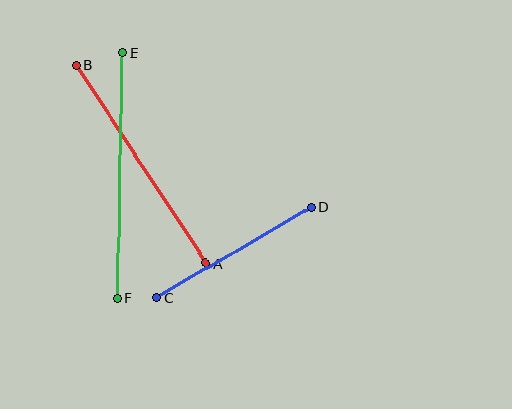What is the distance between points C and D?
The distance is approximately 180 pixels.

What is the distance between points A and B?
The distance is approximately 236 pixels.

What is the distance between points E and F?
The distance is approximately 246 pixels.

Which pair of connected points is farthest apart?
Points E and F are farthest apart.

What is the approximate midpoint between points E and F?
The midpoint is at approximately (120, 175) pixels.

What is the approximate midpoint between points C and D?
The midpoint is at approximately (234, 252) pixels.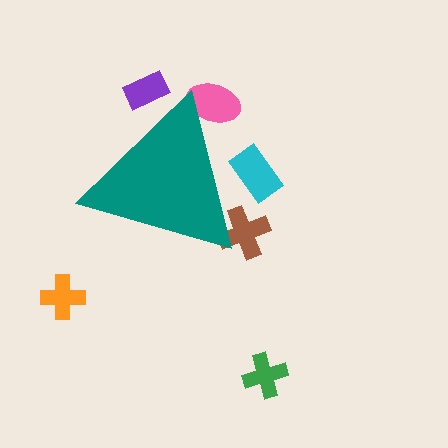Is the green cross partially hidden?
No, the green cross is fully visible.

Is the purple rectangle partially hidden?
Yes, the purple rectangle is partially hidden behind the teal triangle.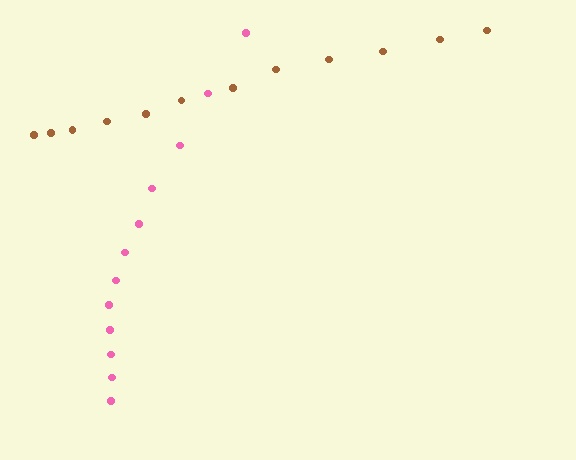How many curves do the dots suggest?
There are 2 distinct paths.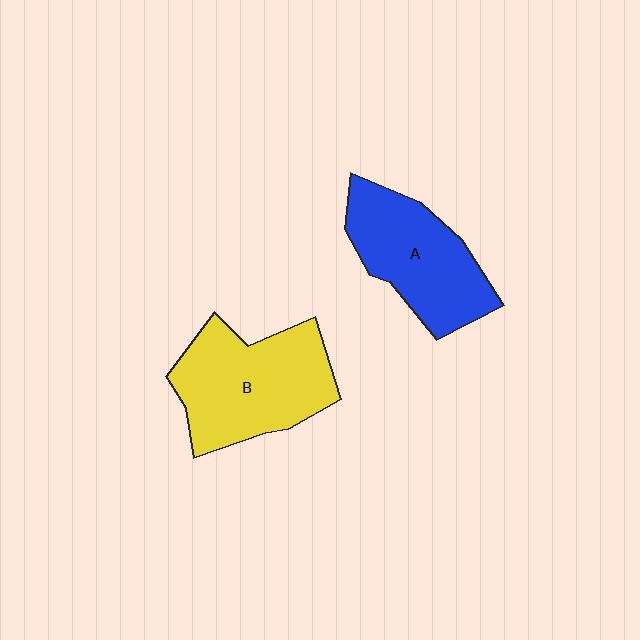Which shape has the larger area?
Shape B (yellow).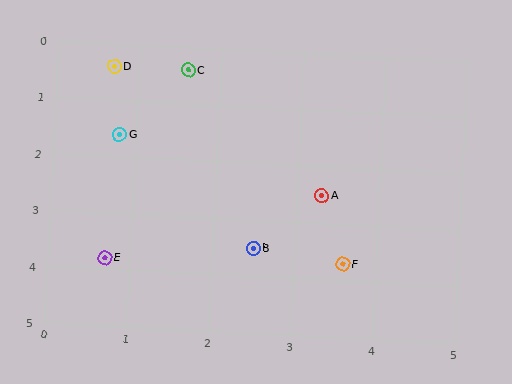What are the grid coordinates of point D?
Point D is at approximately (0.7, 0.4).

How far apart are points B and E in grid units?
Points B and E are about 1.8 grid units apart.